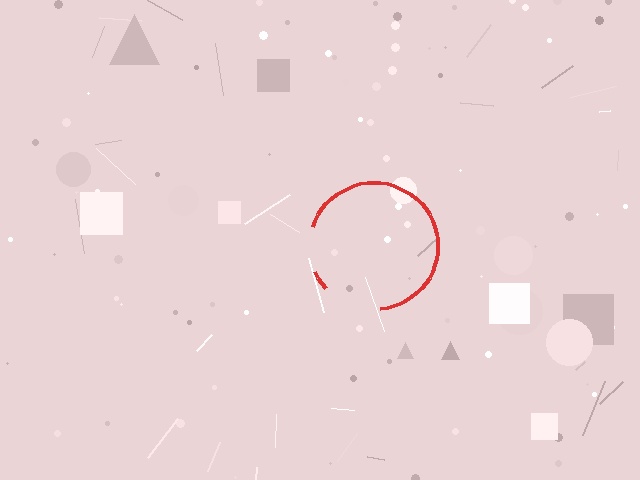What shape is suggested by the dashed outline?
The dashed outline suggests a circle.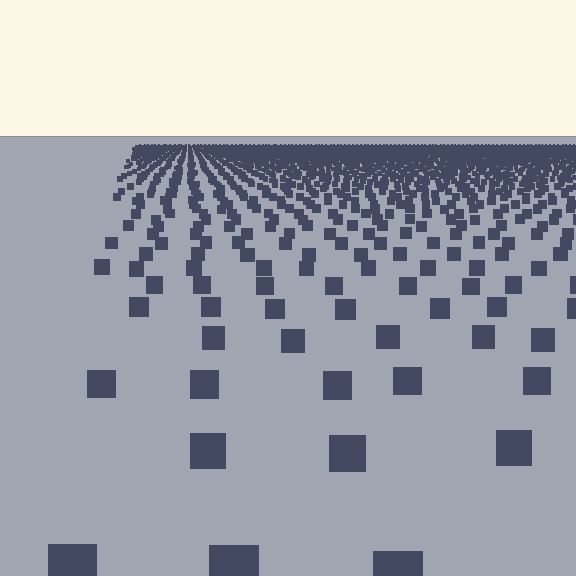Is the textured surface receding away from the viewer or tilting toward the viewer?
The surface is receding away from the viewer. Texture elements get smaller and denser toward the top.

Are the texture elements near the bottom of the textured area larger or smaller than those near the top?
Larger. Near the bottom, elements are closer to the viewer and appear at a bigger on-screen size.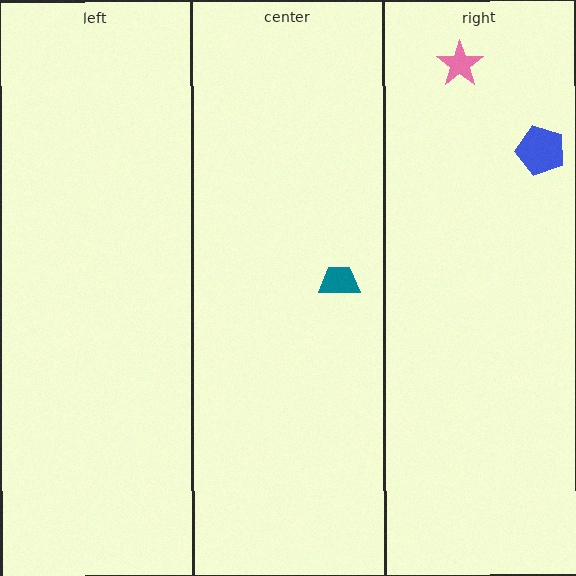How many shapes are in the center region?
1.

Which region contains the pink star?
The right region.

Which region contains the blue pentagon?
The right region.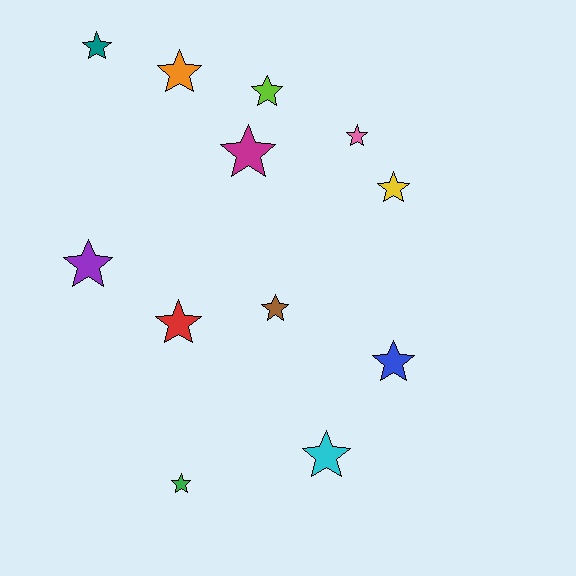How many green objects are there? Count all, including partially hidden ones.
There is 1 green object.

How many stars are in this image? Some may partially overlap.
There are 12 stars.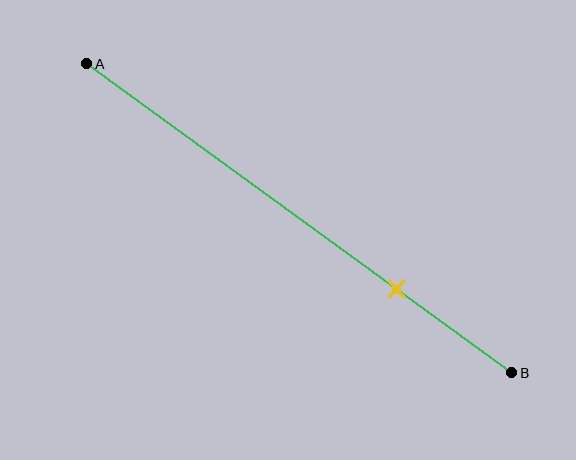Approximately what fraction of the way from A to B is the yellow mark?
The yellow mark is approximately 75% of the way from A to B.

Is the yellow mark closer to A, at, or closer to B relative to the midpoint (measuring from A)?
The yellow mark is closer to point B than the midpoint of segment AB.